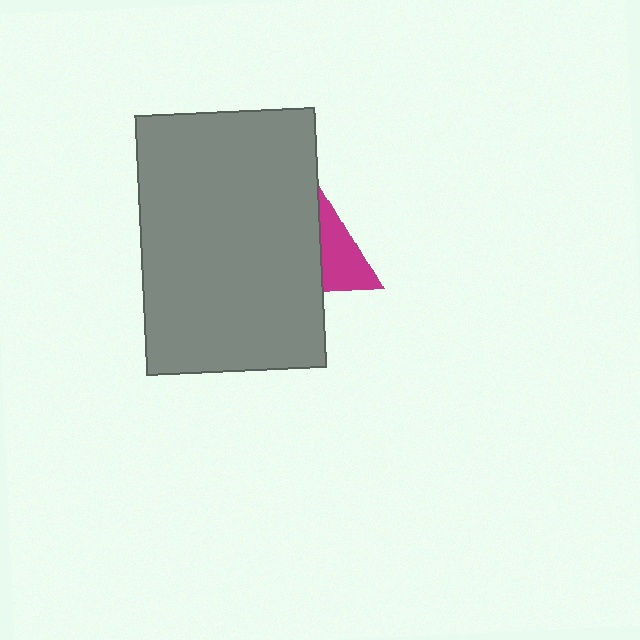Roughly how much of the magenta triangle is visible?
A small part of it is visible (roughly 41%).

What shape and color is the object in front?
The object in front is a gray rectangle.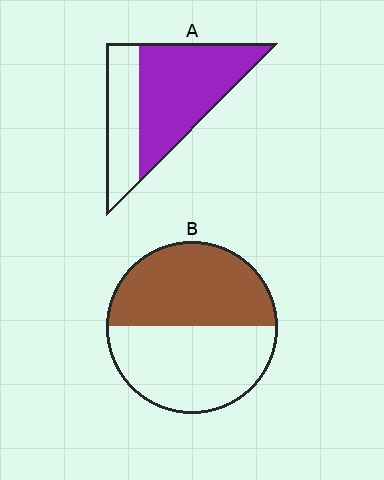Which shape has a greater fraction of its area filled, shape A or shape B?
Shape A.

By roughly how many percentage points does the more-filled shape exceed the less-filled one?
By roughly 15 percentage points (A over B).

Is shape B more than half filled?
Roughly half.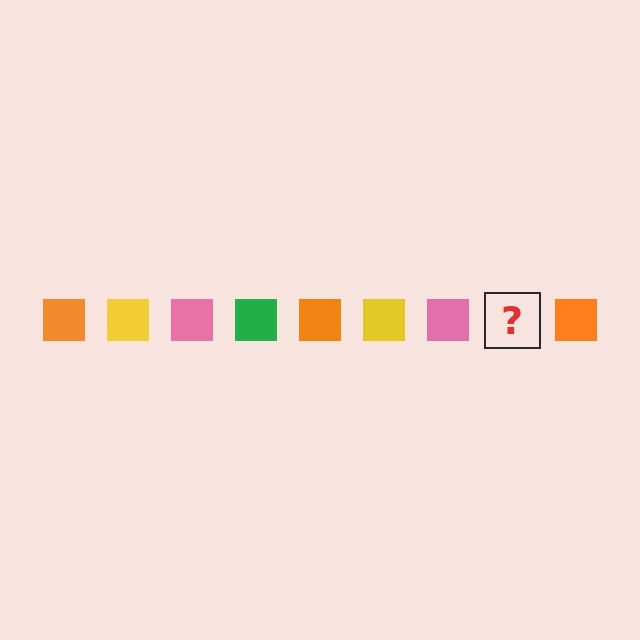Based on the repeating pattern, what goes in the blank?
The blank should be a green square.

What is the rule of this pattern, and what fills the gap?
The rule is that the pattern cycles through orange, yellow, pink, green squares. The gap should be filled with a green square.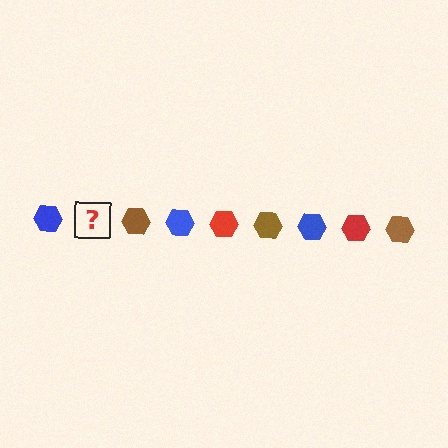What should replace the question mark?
The question mark should be replaced with a red hexagon.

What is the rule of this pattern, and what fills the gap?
The rule is that the pattern cycles through blue, red, brown hexagons. The gap should be filled with a red hexagon.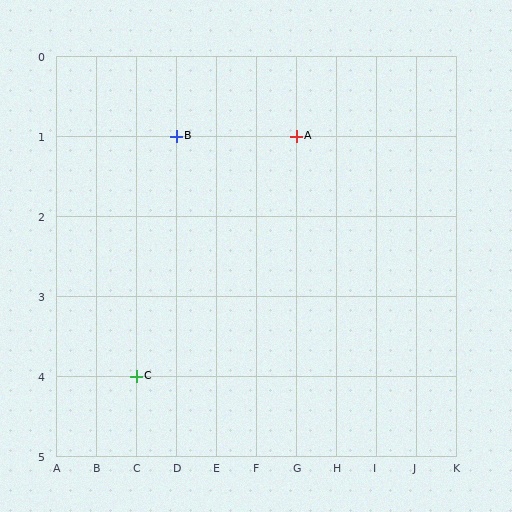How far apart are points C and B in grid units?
Points C and B are 1 column and 3 rows apart (about 3.2 grid units diagonally).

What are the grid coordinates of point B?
Point B is at grid coordinates (D, 1).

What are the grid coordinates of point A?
Point A is at grid coordinates (G, 1).